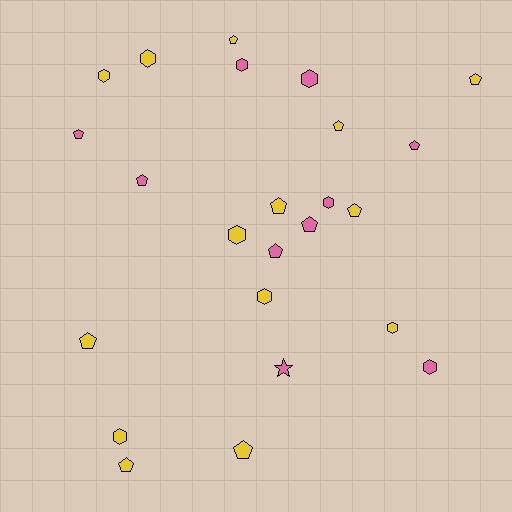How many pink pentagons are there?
There are 5 pink pentagons.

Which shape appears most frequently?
Pentagon, with 13 objects.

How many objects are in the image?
There are 24 objects.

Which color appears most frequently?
Yellow, with 14 objects.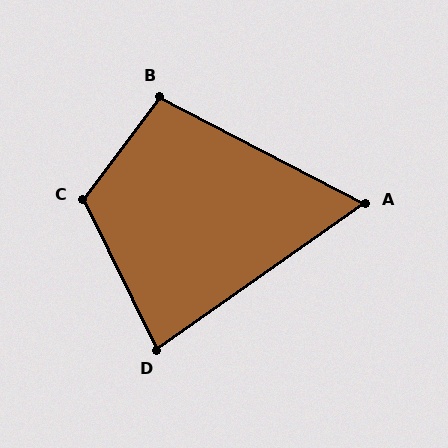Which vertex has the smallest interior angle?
A, at approximately 62 degrees.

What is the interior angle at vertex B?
Approximately 99 degrees (obtuse).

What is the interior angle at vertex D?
Approximately 81 degrees (acute).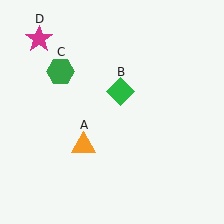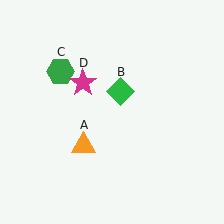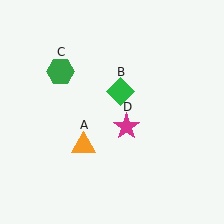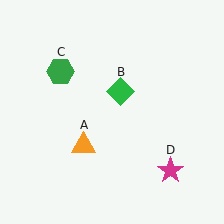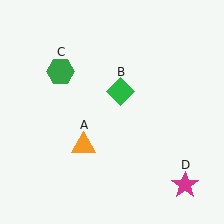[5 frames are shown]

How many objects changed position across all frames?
1 object changed position: magenta star (object D).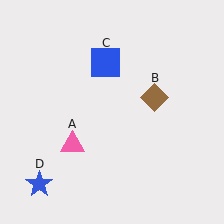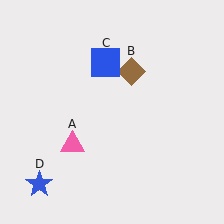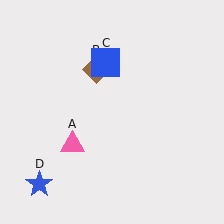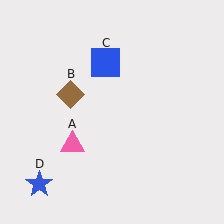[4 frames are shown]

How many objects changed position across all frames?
1 object changed position: brown diamond (object B).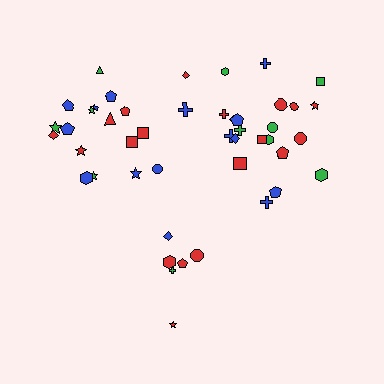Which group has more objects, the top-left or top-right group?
The top-right group.